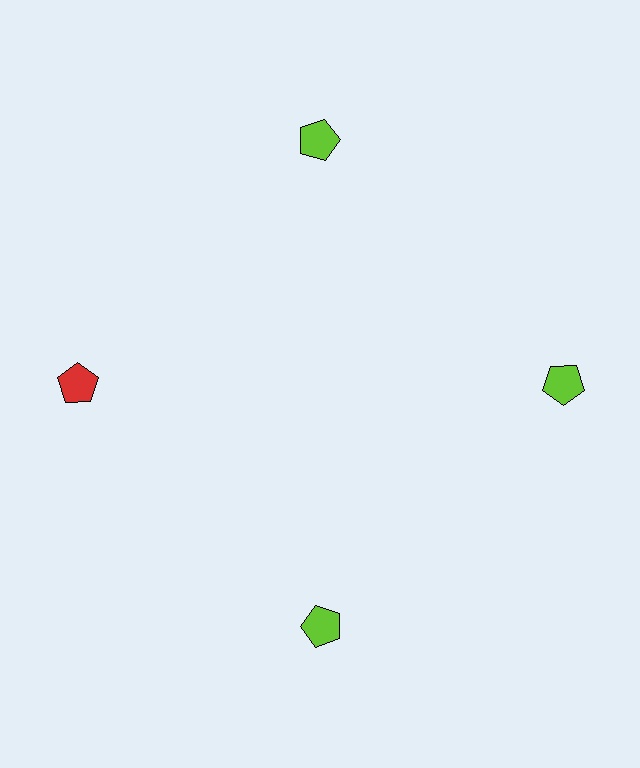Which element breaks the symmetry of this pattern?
The red pentagon at roughly the 9 o'clock position breaks the symmetry. All other shapes are lime pentagons.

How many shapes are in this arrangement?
There are 4 shapes arranged in a ring pattern.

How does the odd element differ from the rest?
It has a different color: red instead of lime.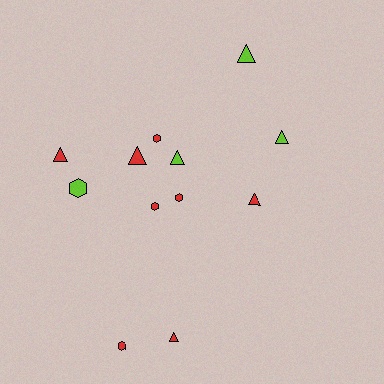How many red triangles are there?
There are 4 red triangles.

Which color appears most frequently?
Red, with 8 objects.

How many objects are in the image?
There are 12 objects.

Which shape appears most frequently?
Triangle, with 7 objects.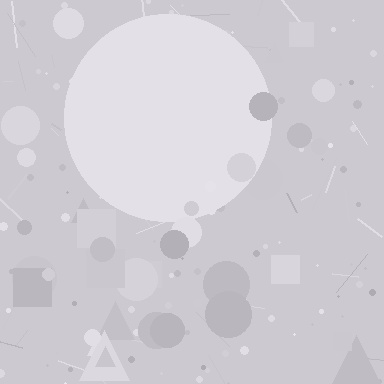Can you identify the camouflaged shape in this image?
The camouflaged shape is a circle.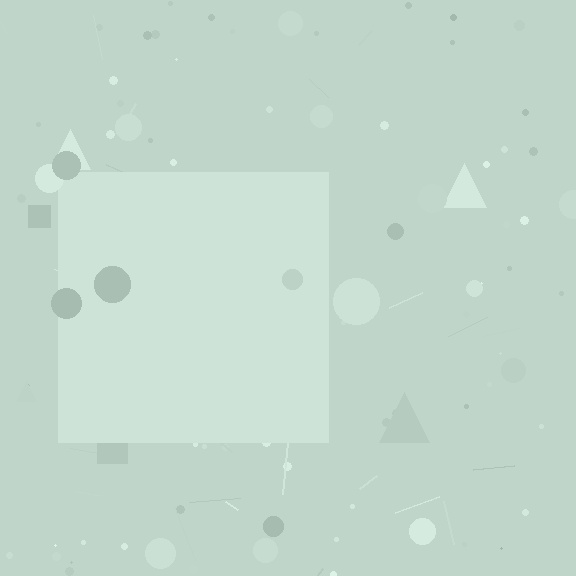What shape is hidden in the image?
A square is hidden in the image.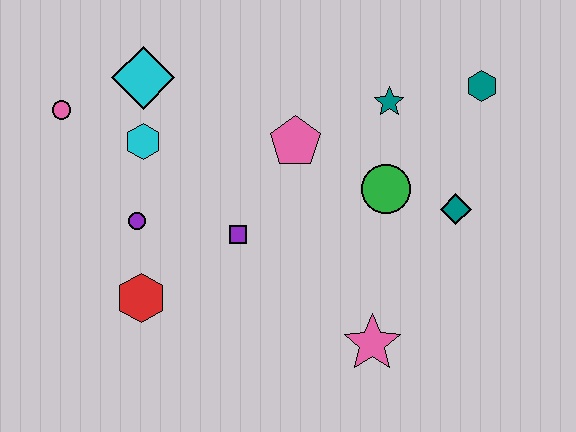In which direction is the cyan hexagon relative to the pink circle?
The cyan hexagon is to the right of the pink circle.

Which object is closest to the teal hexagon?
The teal star is closest to the teal hexagon.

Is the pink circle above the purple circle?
Yes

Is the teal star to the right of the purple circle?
Yes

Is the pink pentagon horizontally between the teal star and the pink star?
No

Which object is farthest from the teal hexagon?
The pink circle is farthest from the teal hexagon.